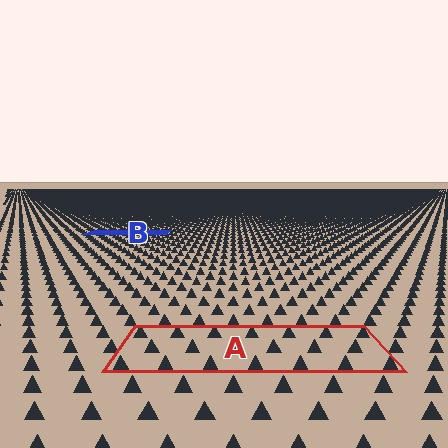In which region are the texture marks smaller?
The texture marks are smaller in region B, because it is farther away.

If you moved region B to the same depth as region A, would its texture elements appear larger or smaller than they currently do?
They would appear larger. At a closer depth, the same texture elements are projected at a bigger on-screen size.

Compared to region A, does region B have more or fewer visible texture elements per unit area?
Region B has more texture elements per unit area — they are packed more densely because it is farther away.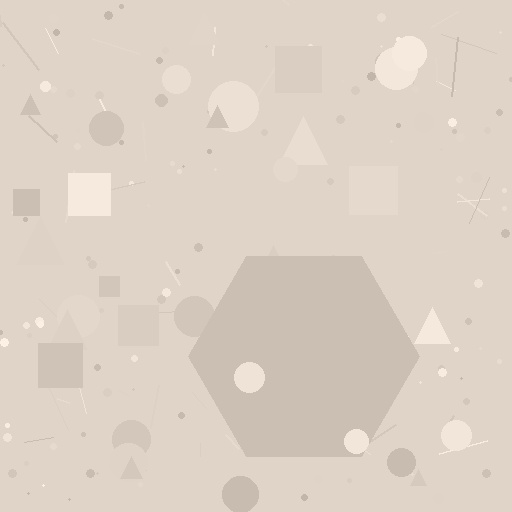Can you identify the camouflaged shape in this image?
The camouflaged shape is a hexagon.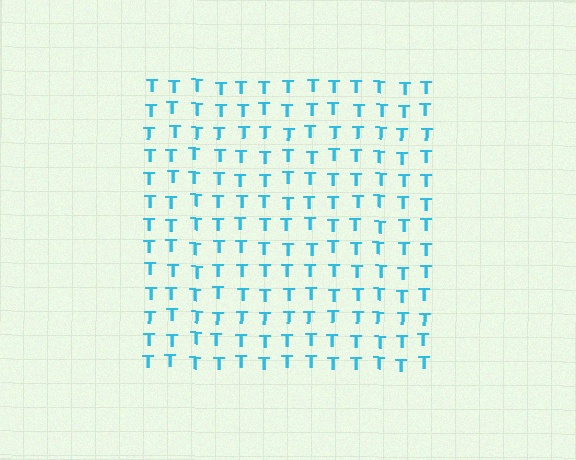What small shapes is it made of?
It is made of small letter T's.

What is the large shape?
The large shape is a square.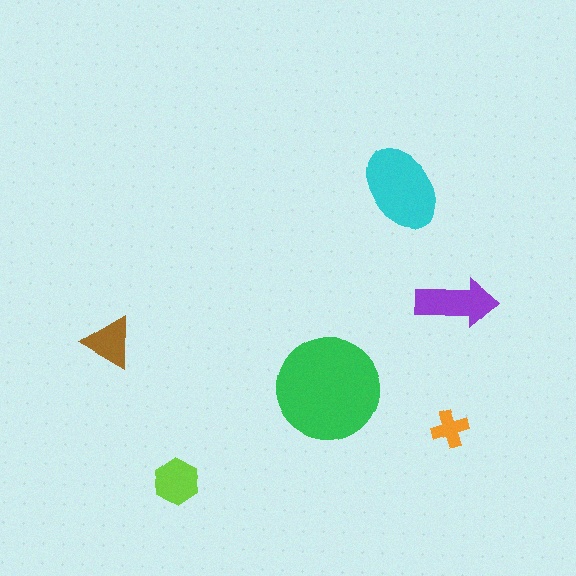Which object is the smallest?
The orange cross.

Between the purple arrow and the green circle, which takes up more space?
The green circle.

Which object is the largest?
The green circle.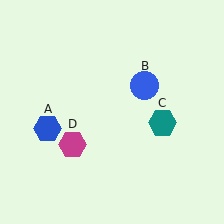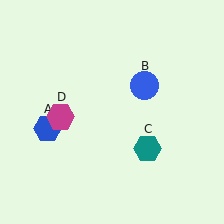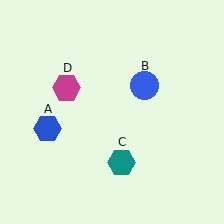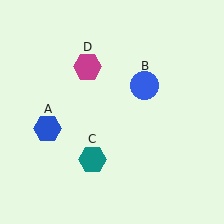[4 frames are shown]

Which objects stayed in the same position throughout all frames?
Blue hexagon (object A) and blue circle (object B) remained stationary.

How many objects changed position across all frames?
2 objects changed position: teal hexagon (object C), magenta hexagon (object D).